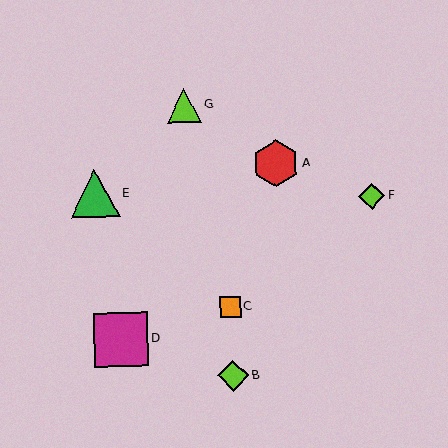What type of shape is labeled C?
Shape C is an orange square.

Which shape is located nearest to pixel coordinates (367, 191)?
The lime diamond (labeled F) at (372, 196) is nearest to that location.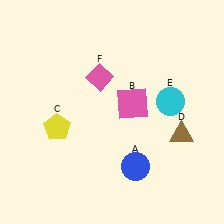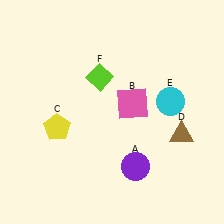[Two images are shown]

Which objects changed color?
A changed from blue to purple. F changed from pink to lime.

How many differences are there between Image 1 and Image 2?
There are 2 differences between the two images.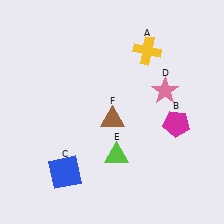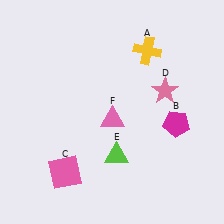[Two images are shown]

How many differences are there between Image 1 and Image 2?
There are 2 differences between the two images.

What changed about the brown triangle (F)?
In Image 1, F is brown. In Image 2, it changed to pink.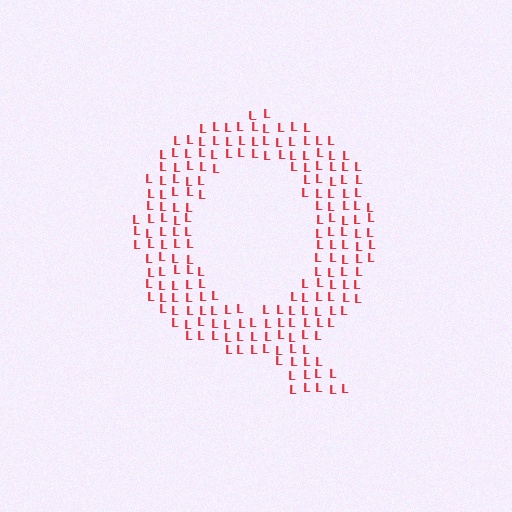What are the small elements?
The small elements are letter L's.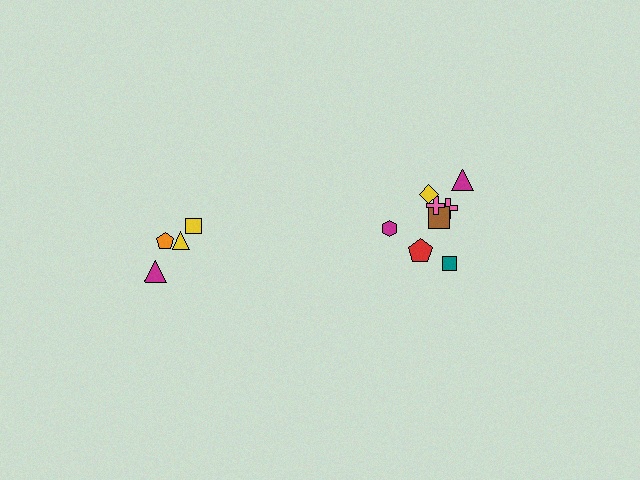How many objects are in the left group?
There are 4 objects.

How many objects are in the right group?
There are 8 objects.